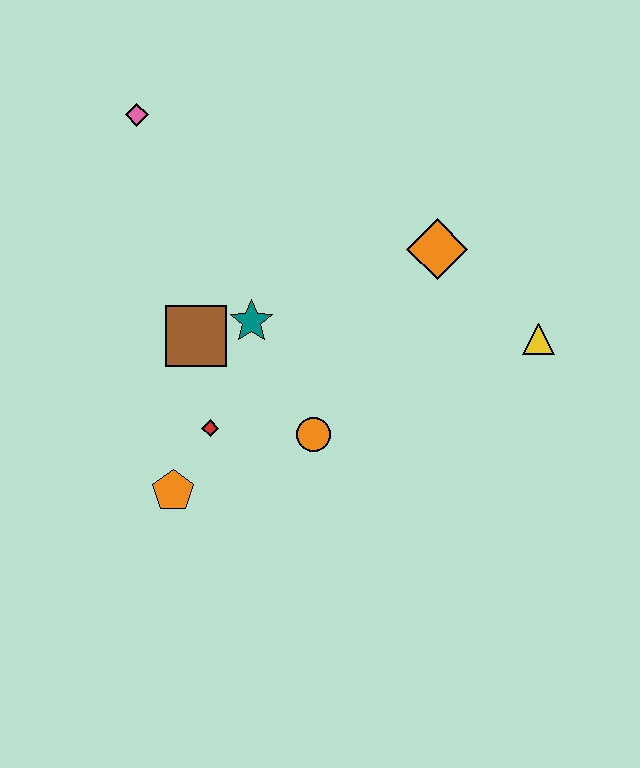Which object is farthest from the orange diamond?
The orange pentagon is farthest from the orange diamond.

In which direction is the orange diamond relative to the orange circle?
The orange diamond is above the orange circle.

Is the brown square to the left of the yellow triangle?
Yes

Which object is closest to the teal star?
The brown square is closest to the teal star.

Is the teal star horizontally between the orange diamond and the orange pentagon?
Yes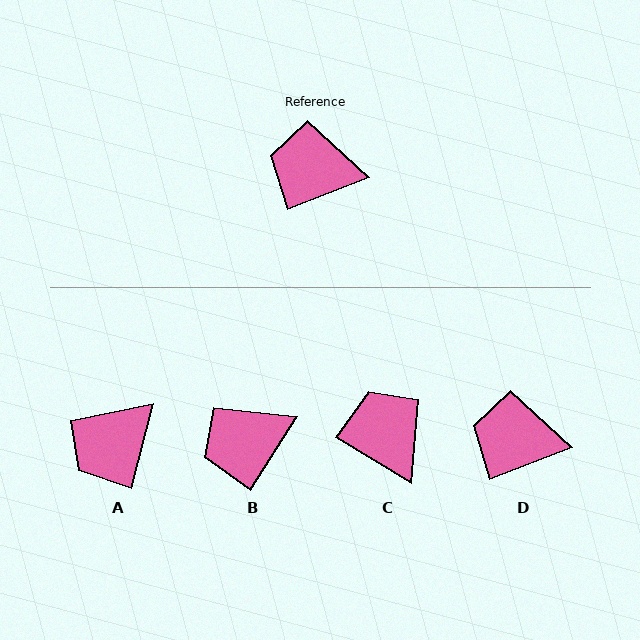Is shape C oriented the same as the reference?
No, it is off by about 52 degrees.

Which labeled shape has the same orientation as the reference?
D.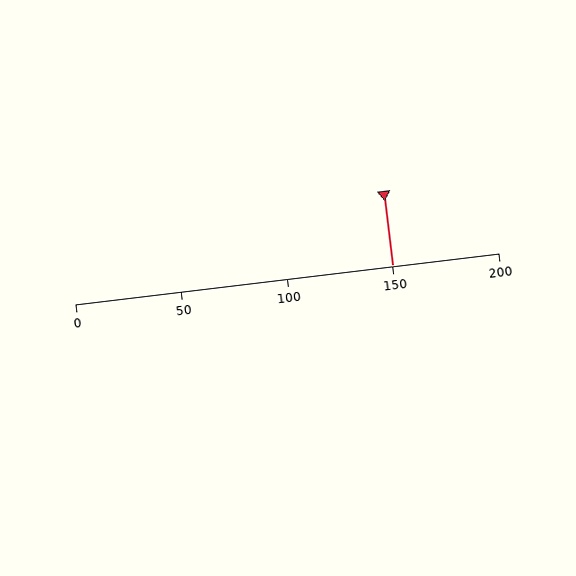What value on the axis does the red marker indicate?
The marker indicates approximately 150.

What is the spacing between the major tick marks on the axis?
The major ticks are spaced 50 apart.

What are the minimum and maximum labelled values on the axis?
The axis runs from 0 to 200.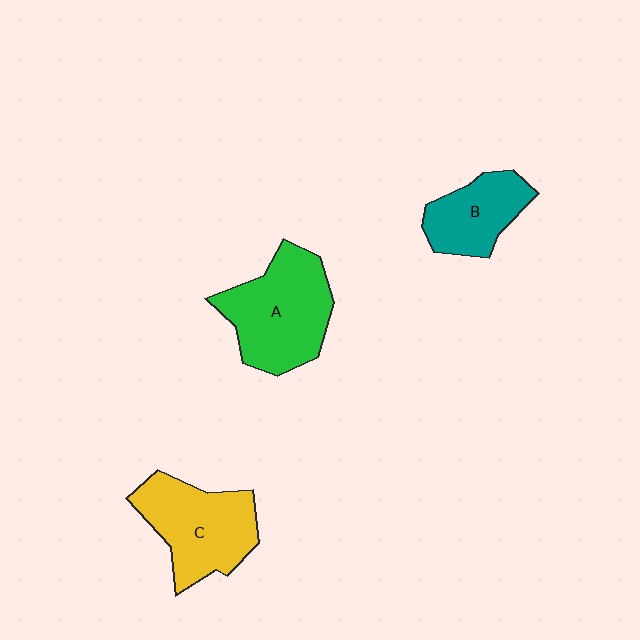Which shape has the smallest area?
Shape B (teal).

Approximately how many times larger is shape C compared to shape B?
Approximately 1.4 times.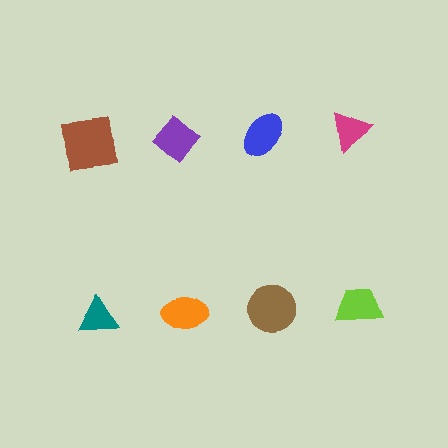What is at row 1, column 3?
A blue ellipse.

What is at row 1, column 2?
A purple diamond.